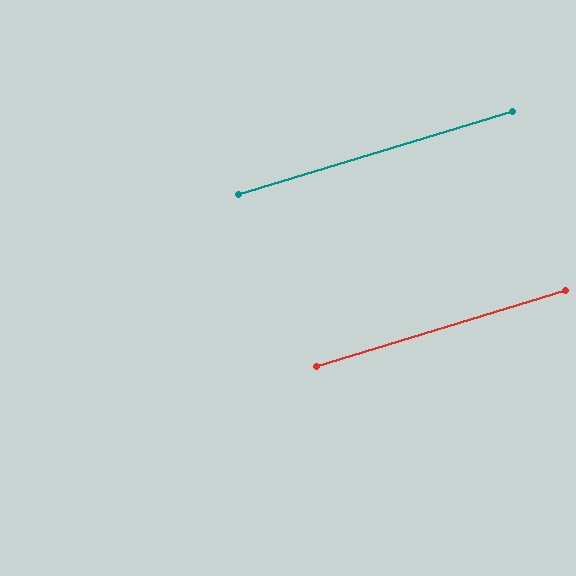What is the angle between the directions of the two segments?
Approximately 0 degrees.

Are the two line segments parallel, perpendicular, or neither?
Parallel — their directions differ by only 0.2°.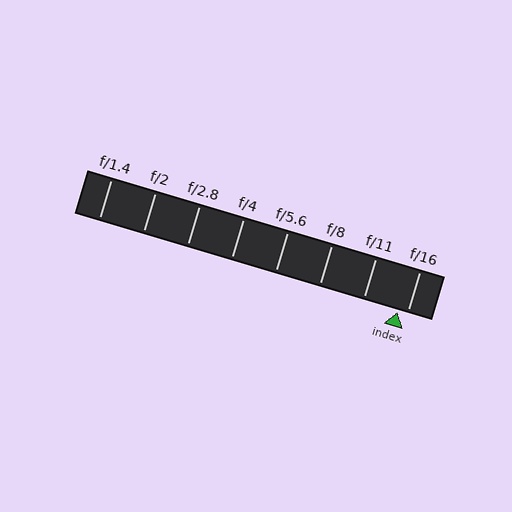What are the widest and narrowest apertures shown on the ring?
The widest aperture shown is f/1.4 and the narrowest is f/16.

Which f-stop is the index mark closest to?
The index mark is closest to f/16.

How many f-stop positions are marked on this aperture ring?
There are 8 f-stop positions marked.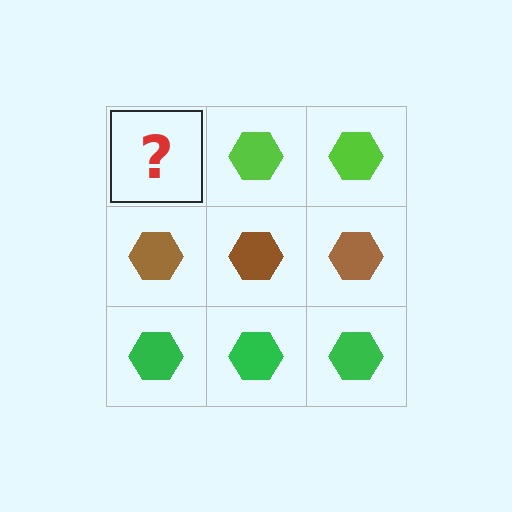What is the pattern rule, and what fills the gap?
The rule is that each row has a consistent color. The gap should be filled with a lime hexagon.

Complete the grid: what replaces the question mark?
The question mark should be replaced with a lime hexagon.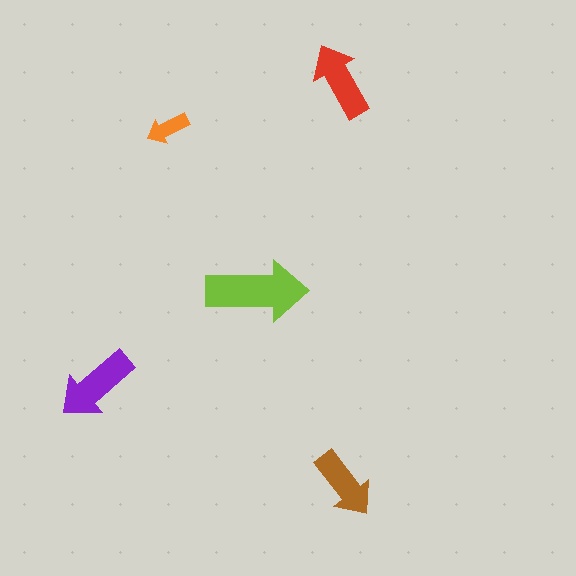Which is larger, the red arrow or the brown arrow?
The red one.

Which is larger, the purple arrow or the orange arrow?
The purple one.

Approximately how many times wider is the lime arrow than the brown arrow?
About 1.5 times wider.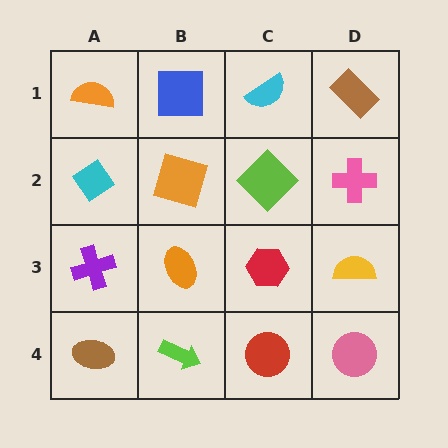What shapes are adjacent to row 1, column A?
A cyan diamond (row 2, column A), a blue square (row 1, column B).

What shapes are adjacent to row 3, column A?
A cyan diamond (row 2, column A), a brown ellipse (row 4, column A), an orange ellipse (row 3, column B).